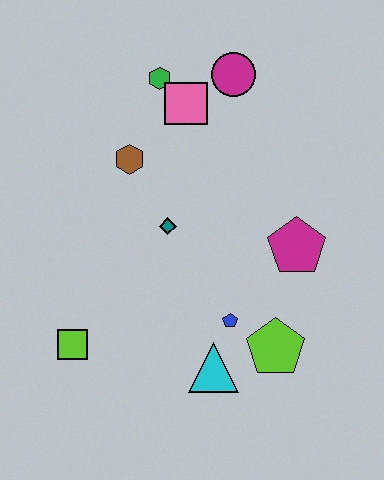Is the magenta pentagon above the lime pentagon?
Yes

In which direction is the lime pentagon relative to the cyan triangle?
The lime pentagon is to the right of the cyan triangle.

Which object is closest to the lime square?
The cyan triangle is closest to the lime square.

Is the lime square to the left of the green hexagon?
Yes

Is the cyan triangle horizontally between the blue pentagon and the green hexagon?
Yes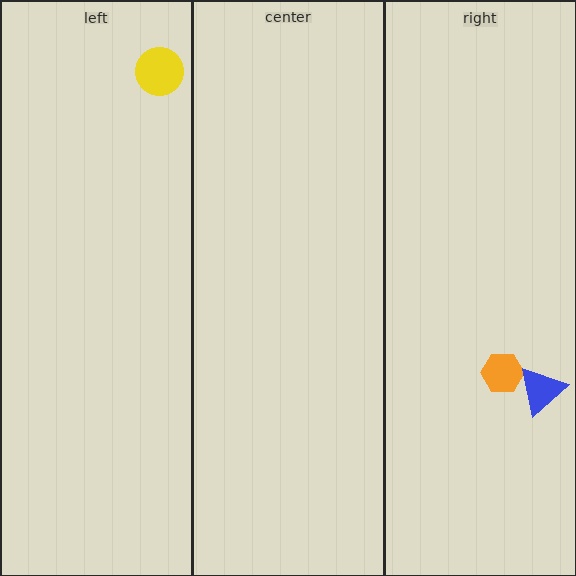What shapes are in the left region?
The yellow circle.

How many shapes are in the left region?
1.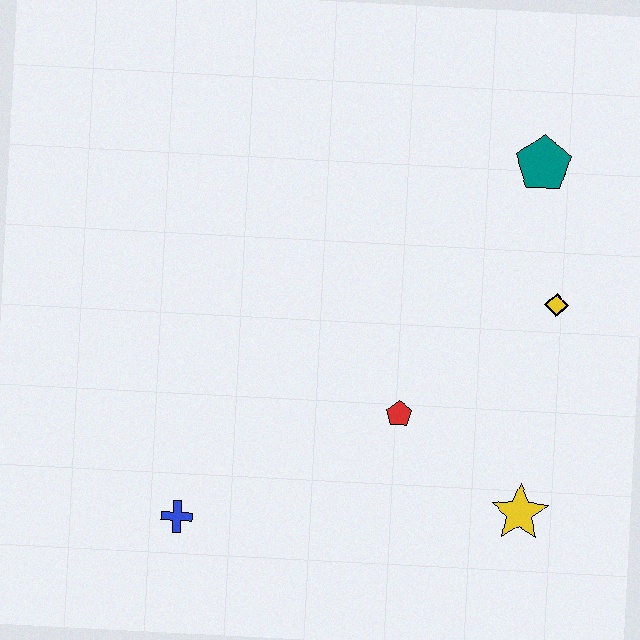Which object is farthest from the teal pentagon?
The blue cross is farthest from the teal pentagon.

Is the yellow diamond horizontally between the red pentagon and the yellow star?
No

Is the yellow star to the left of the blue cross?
No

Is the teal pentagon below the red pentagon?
No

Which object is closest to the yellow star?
The red pentagon is closest to the yellow star.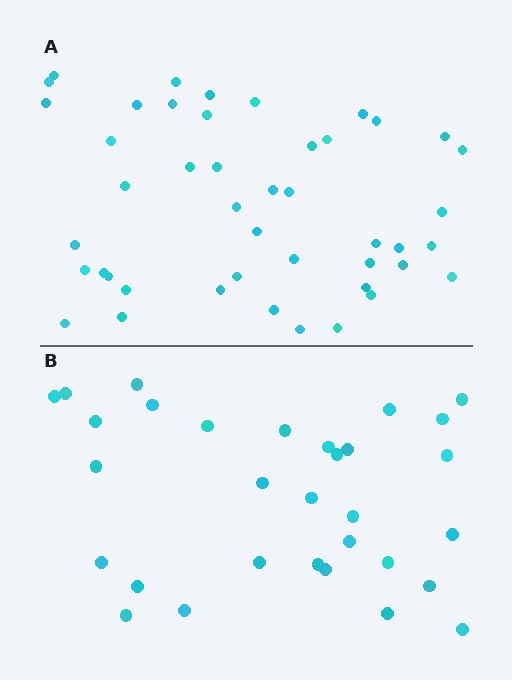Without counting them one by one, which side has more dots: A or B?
Region A (the top region) has more dots.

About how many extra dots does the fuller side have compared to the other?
Region A has approximately 15 more dots than region B.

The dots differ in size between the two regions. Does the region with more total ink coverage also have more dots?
No. Region B has more total ink coverage because its dots are larger, but region A actually contains more individual dots. Total area can be misleading — the number of items is what matters here.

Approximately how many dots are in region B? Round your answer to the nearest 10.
About 30 dots. (The exact count is 31, which rounds to 30.)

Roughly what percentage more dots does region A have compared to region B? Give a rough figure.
About 45% more.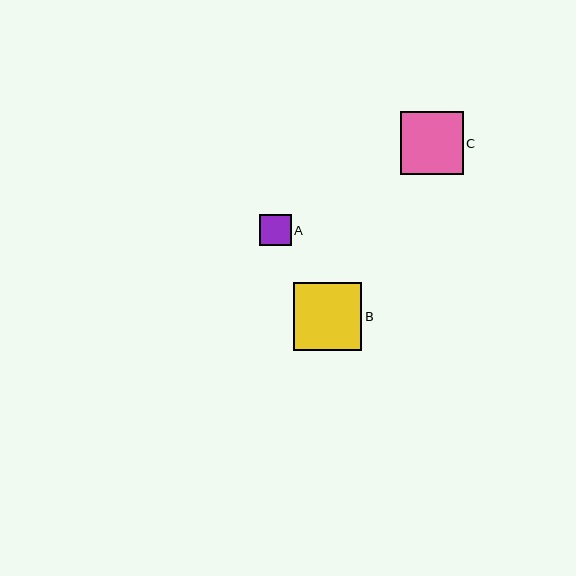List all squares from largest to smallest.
From largest to smallest: B, C, A.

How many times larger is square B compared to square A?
Square B is approximately 2.1 times the size of square A.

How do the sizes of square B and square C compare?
Square B and square C are approximately the same size.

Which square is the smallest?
Square A is the smallest with a size of approximately 32 pixels.